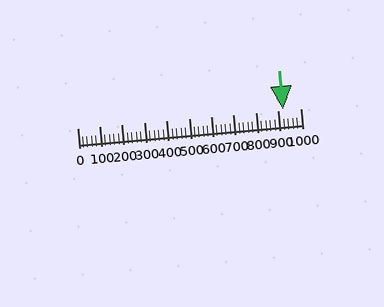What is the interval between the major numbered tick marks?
The major tick marks are spaced 100 units apart.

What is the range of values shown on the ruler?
The ruler shows values from 0 to 1000.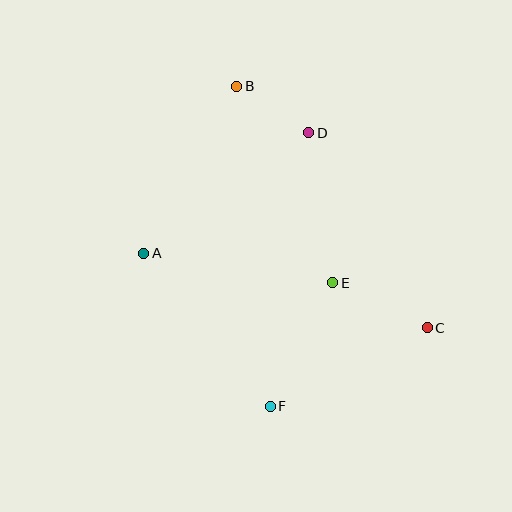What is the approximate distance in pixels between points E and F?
The distance between E and F is approximately 138 pixels.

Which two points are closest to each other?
Points B and D are closest to each other.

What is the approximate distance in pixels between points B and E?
The distance between B and E is approximately 219 pixels.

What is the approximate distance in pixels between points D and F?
The distance between D and F is approximately 276 pixels.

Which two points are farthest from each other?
Points B and F are farthest from each other.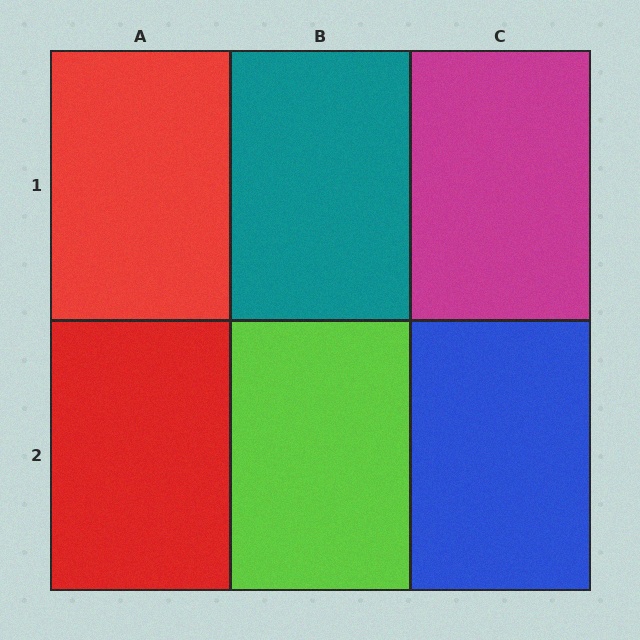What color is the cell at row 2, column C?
Blue.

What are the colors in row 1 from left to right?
Red, teal, magenta.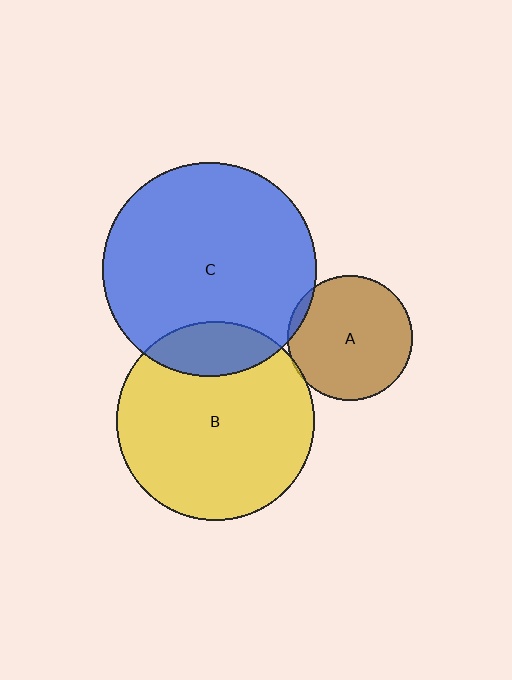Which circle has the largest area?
Circle C (blue).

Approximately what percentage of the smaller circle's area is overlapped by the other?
Approximately 5%.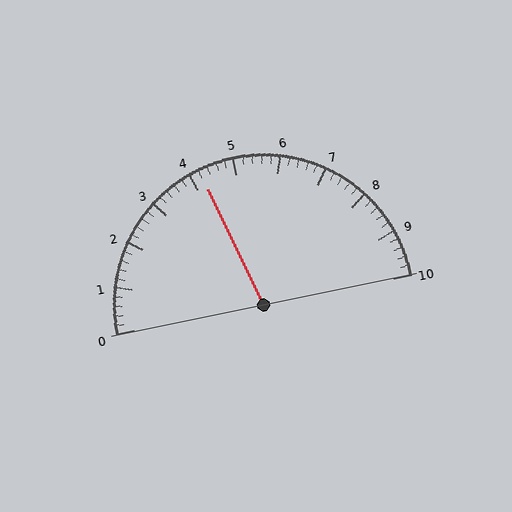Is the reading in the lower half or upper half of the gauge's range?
The reading is in the lower half of the range (0 to 10).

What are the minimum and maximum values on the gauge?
The gauge ranges from 0 to 10.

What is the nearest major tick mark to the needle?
The nearest major tick mark is 4.